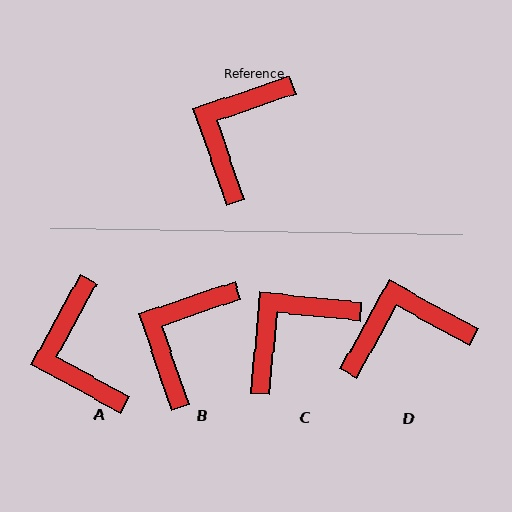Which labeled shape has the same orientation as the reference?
B.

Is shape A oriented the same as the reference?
No, it is off by about 42 degrees.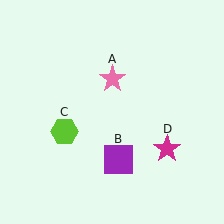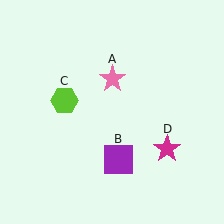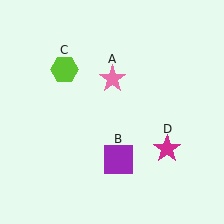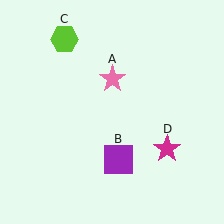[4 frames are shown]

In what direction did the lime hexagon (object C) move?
The lime hexagon (object C) moved up.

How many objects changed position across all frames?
1 object changed position: lime hexagon (object C).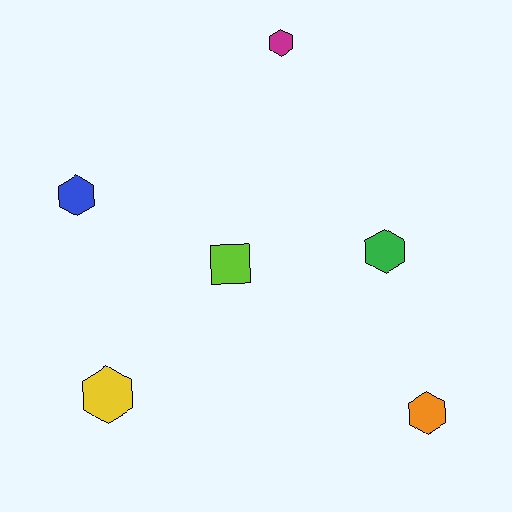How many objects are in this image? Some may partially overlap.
There are 6 objects.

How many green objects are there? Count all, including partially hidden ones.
There is 1 green object.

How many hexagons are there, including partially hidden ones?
There are 5 hexagons.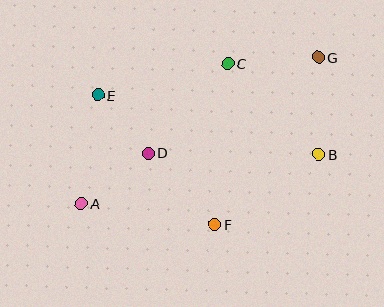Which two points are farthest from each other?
Points A and G are farthest from each other.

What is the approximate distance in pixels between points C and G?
The distance between C and G is approximately 91 pixels.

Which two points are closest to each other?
Points D and E are closest to each other.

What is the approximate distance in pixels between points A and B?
The distance between A and B is approximately 242 pixels.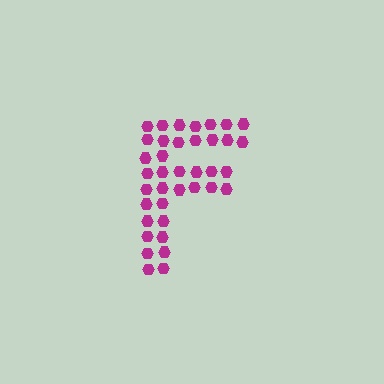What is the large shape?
The large shape is the letter F.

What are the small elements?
The small elements are hexagons.